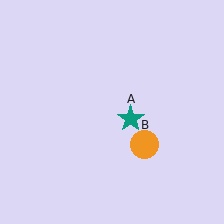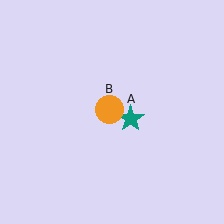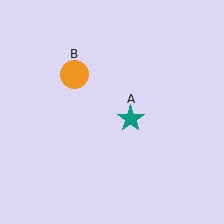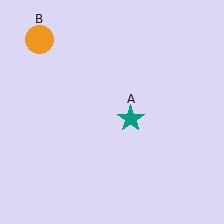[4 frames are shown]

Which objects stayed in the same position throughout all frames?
Teal star (object A) remained stationary.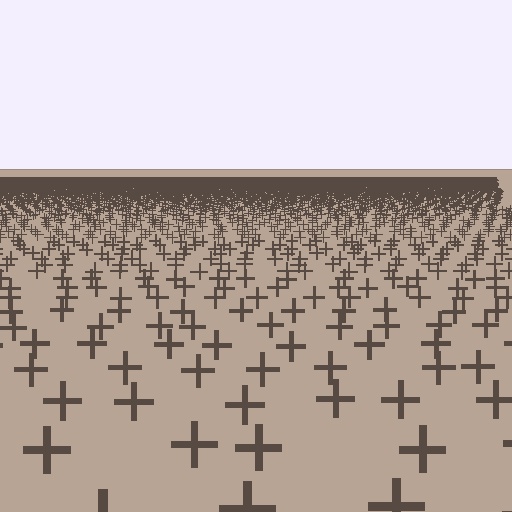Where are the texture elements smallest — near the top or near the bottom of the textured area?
Near the top.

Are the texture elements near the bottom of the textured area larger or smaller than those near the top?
Larger. Near the bottom, elements are closer to the viewer and appear at a bigger on-screen size.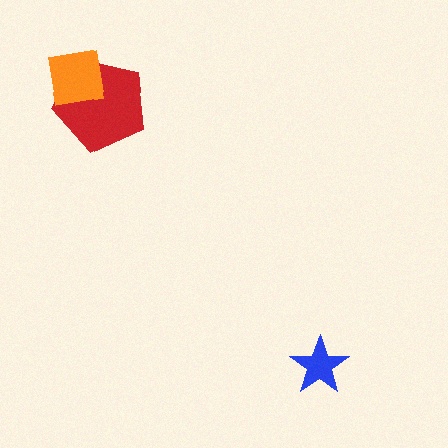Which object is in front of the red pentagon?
The orange square is in front of the red pentagon.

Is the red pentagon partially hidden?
Yes, it is partially covered by another shape.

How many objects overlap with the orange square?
1 object overlaps with the orange square.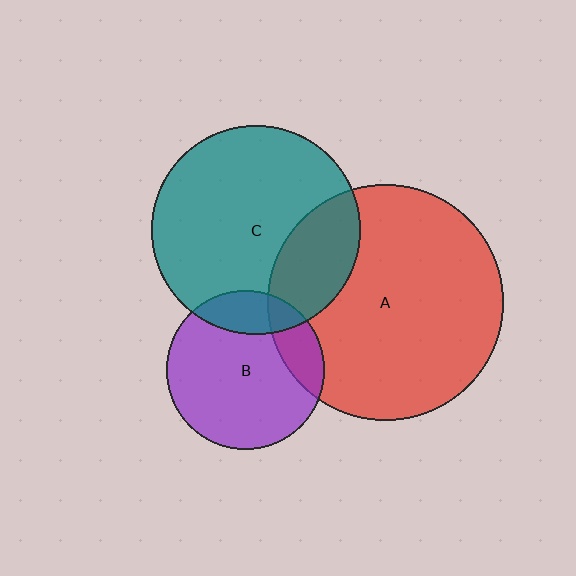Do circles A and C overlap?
Yes.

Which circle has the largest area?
Circle A (red).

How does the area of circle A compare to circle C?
Approximately 1.3 times.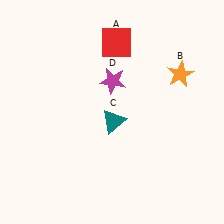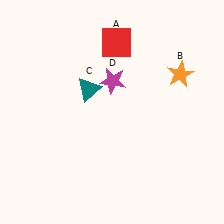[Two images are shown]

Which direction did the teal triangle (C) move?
The teal triangle (C) moved up.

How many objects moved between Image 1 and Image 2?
1 object moved between the two images.